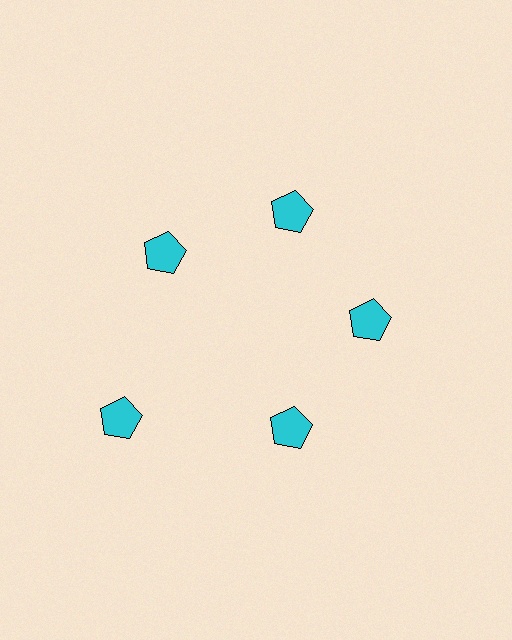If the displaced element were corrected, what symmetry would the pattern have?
It would have 5-fold rotational symmetry — the pattern would map onto itself every 72 degrees.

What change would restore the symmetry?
The symmetry would be restored by moving it inward, back onto the ring so that all 5 pentagons sit at equal angles and equal distance from the center.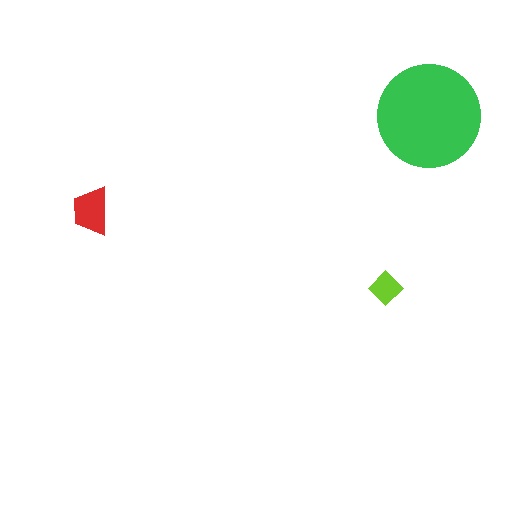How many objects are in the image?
There are 3 objects in the image.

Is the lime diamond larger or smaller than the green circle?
Smaller.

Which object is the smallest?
The lime diamond.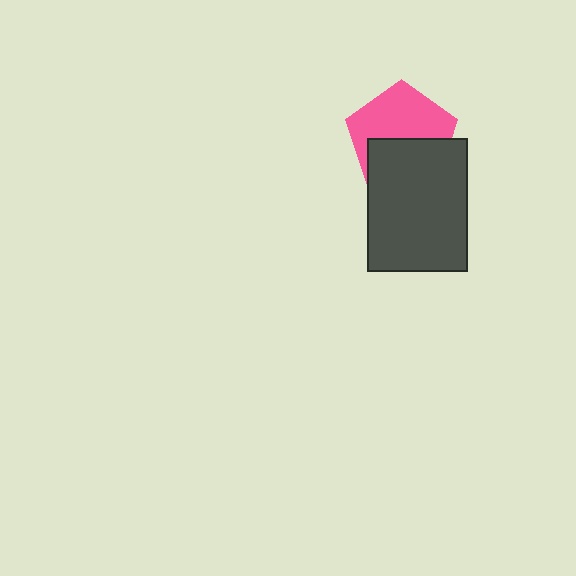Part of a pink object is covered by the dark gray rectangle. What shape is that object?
It is a pentagon.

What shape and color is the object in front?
The object in front is a dark gray rectangle.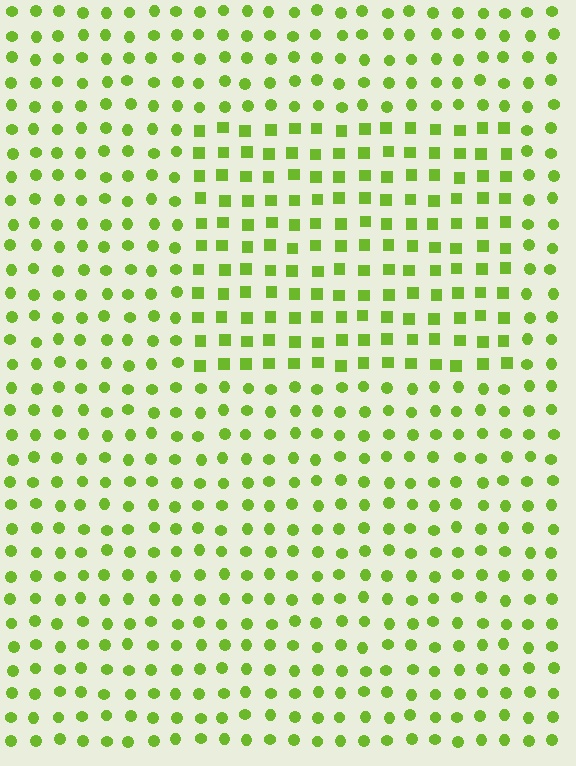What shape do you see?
I see a rectangle.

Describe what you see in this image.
The image is filled with small lime elements arranged in a uniform grid. A rectangle-shaped region contains squares, while the surrounding area contains circles. The boundary is defined purely by the change in element shape.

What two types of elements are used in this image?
The image uses squares inside the rectangle region and circles outside it.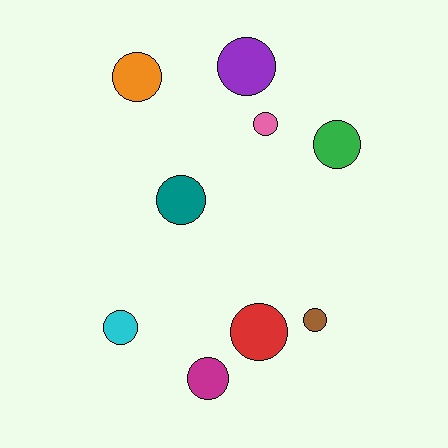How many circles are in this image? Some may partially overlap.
There are 9 circles.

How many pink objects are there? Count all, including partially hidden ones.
There is 1 pink object.